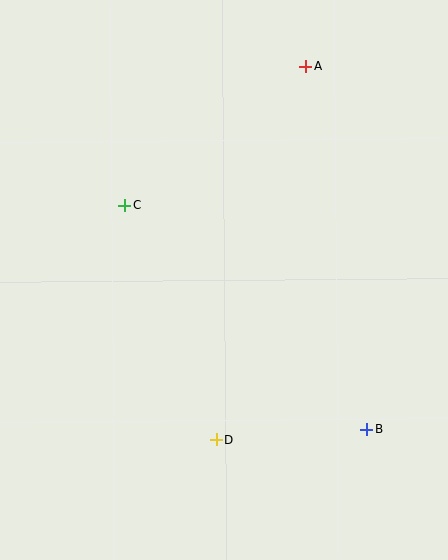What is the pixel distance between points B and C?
The distance between B and C is 330 pixels.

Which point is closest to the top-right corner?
Point A is closest to the top-right corner.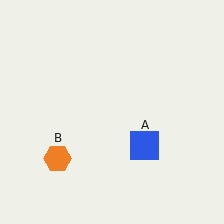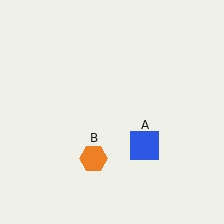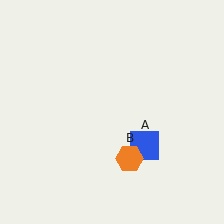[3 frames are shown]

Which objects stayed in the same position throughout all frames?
Blue square (object A) remained stationary.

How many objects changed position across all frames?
1 object changed position: orange hexagon (object B).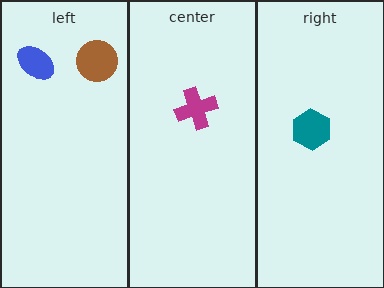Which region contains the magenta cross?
The center region.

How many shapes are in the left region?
2.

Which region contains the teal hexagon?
The right region.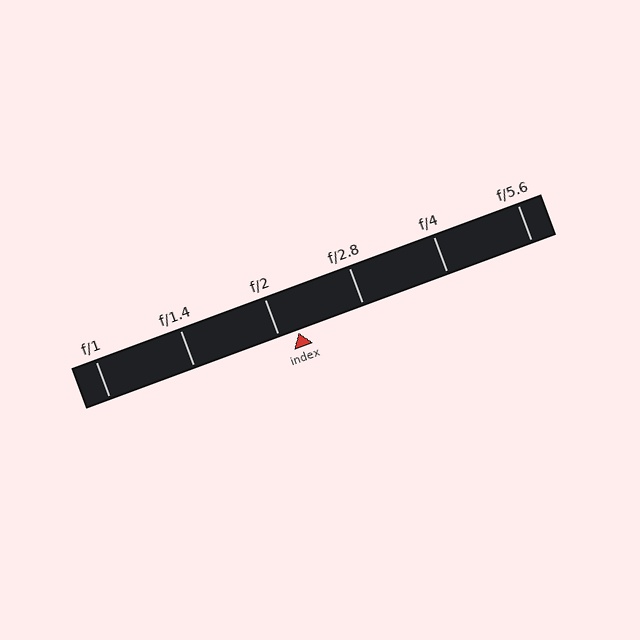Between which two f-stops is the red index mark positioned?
The index mark is between f/2 and f/2.8.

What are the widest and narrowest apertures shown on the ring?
The widest aperture shown is f/1 and the narrowest is f/5.6.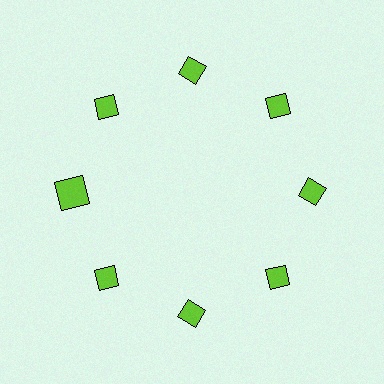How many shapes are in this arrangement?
There are 8 shapes arranged in a ring pattern.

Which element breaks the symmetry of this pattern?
The lime square at roughly the 9 o'clock position breaks the symmetry. All other shapes are lime diamonds.